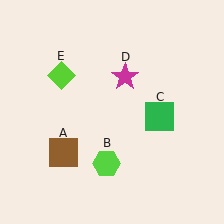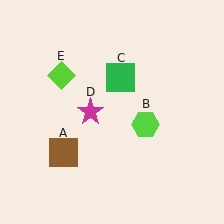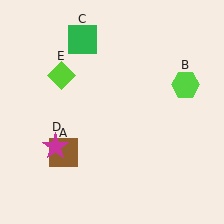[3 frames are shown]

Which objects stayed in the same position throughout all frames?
Brown square (object A) and lime diamond (object E) remained stationary.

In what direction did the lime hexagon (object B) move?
The lime hexagon (object B) moved up and to the right.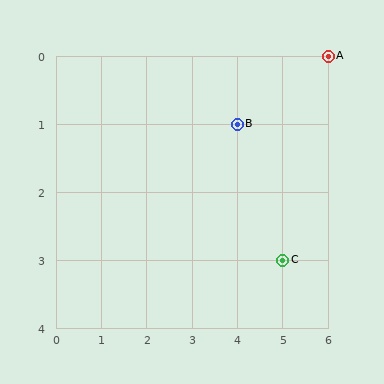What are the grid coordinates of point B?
Point B is at grid coordinates (4, 1).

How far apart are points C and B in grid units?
Points C and B are 1 column and 2 rows apart (about 2.2 grid units diagonally).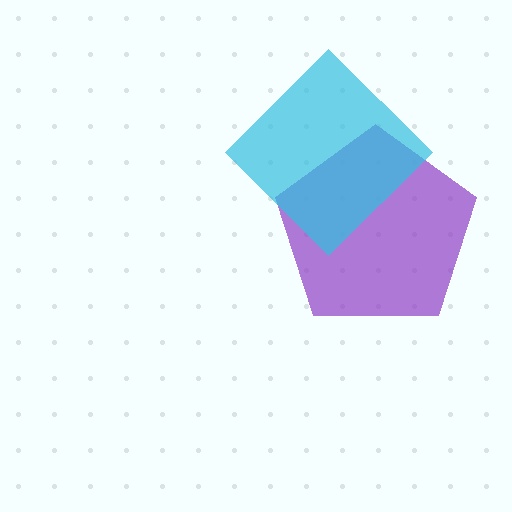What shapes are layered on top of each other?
The layered shapes are: a purple pentagon, a cyan diamond.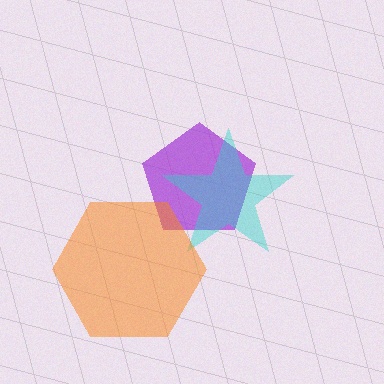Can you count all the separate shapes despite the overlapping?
Yes, there are 3 separate shapes.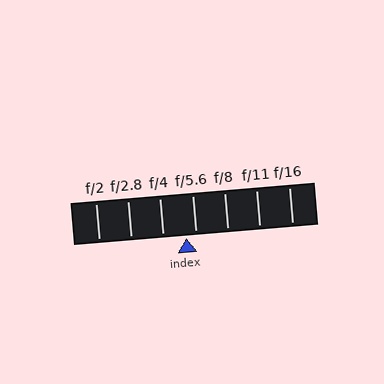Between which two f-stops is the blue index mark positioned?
The index mark is between f/4 and f/5.6.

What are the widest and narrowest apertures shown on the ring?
The widest aperture shown is f/2 and the narrowest is f/16.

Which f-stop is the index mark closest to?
The index mark is closest to f/5.6.